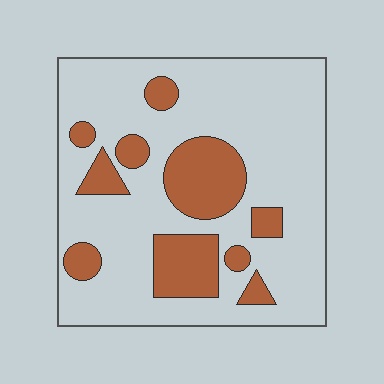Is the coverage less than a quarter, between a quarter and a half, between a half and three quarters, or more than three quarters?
Less than a quarter.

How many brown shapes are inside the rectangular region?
10.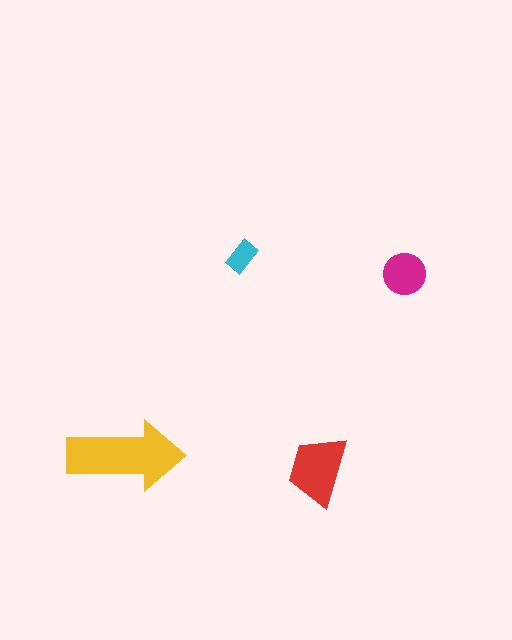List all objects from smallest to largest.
The cyan rectangle, the magenta circle, the red trapezoid, the yellow arrow.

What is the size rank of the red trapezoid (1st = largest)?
2nd.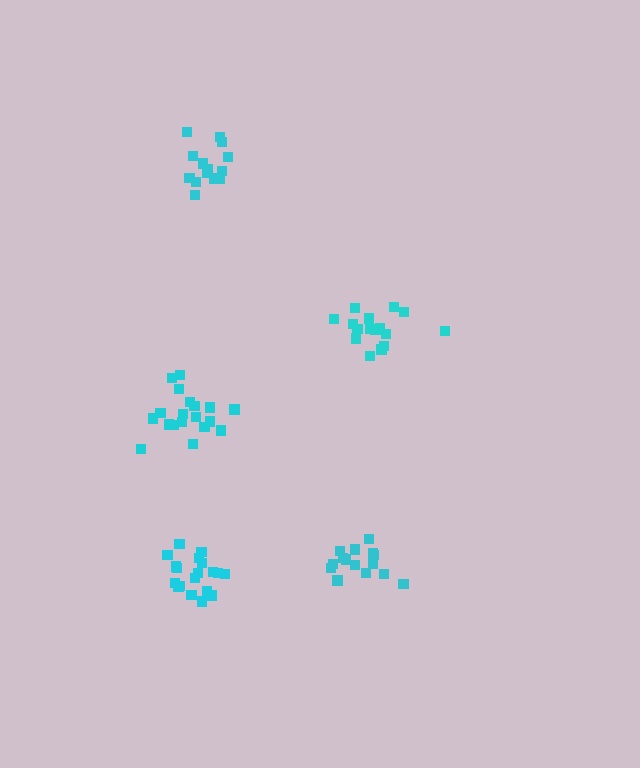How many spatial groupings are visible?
There are 5 spatial groupings.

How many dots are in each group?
Group 1: 19 dots, Group 2: 14 dots, Group 3: 16 dots, Group 4: 15 dots, Group 5: 19 dots (83 total).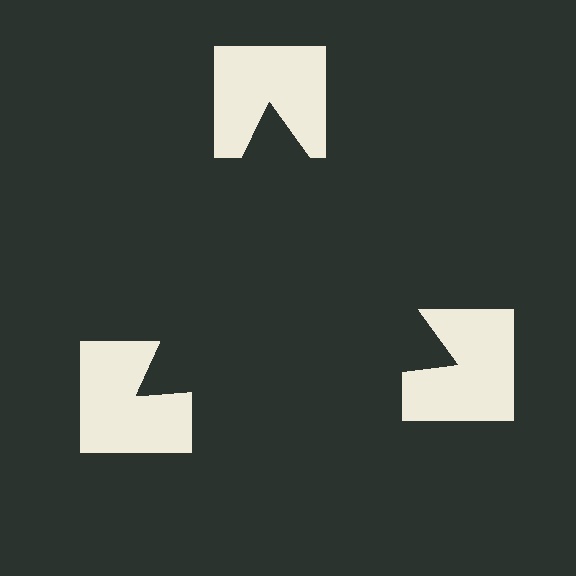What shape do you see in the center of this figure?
An illusory triangle — its edges are inferred from the aligned wedge cuts in the notched squares, not physically drawn.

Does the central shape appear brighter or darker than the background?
It typically appears slightly darker than the background, even though no actual brightness change is drawn.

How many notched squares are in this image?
There are 3 — one at each vertex of the illusory triangle.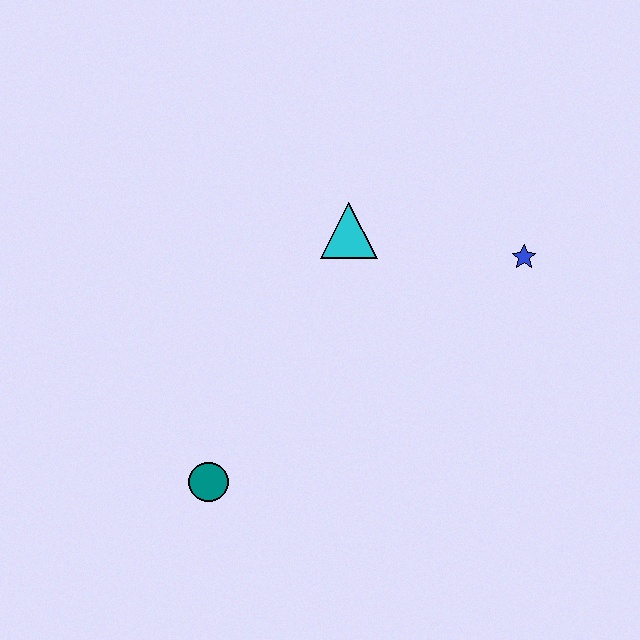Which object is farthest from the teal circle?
The blue star is farthest from the teal circle.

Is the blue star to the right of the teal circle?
Yes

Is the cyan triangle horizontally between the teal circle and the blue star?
Yes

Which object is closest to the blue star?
The cyan triangle is closest to the blue star.